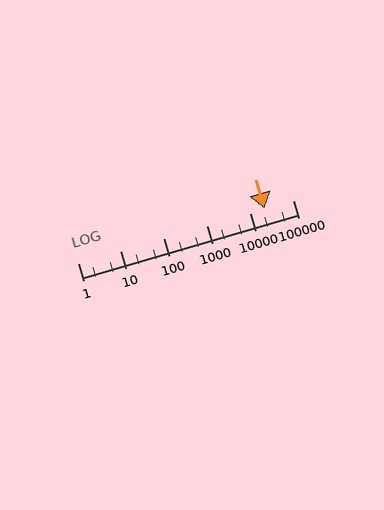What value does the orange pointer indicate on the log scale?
The pointer indicates approximately 22000.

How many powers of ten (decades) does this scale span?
The scale spans 5 decades, from 1 to 100000.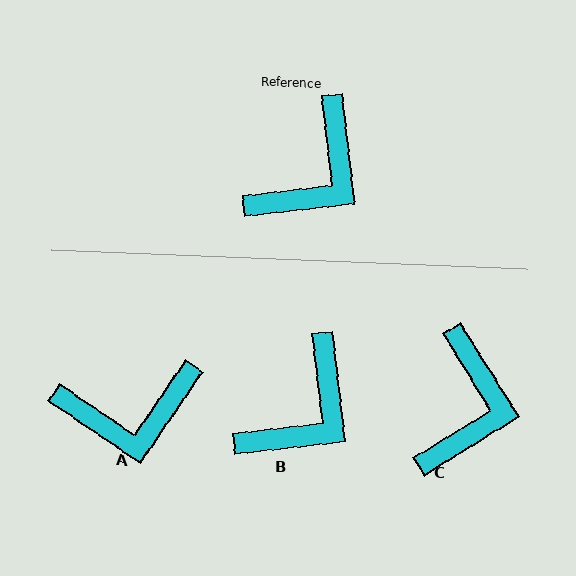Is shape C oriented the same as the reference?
No, it is off by about 25 degrees.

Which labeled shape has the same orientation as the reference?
B.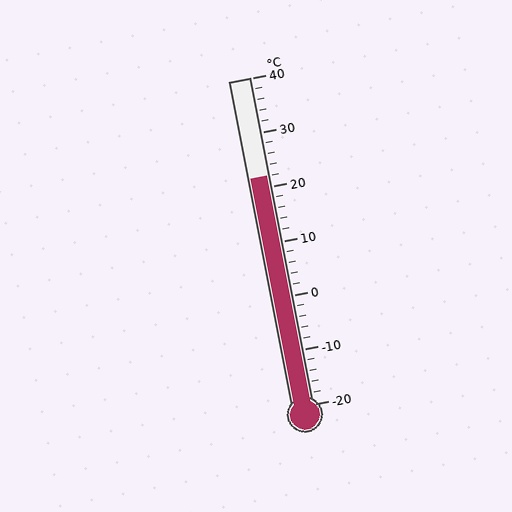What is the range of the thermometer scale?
The thermometer scale ranges from -20°C to 40°C.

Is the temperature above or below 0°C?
The temperature is above 0°C.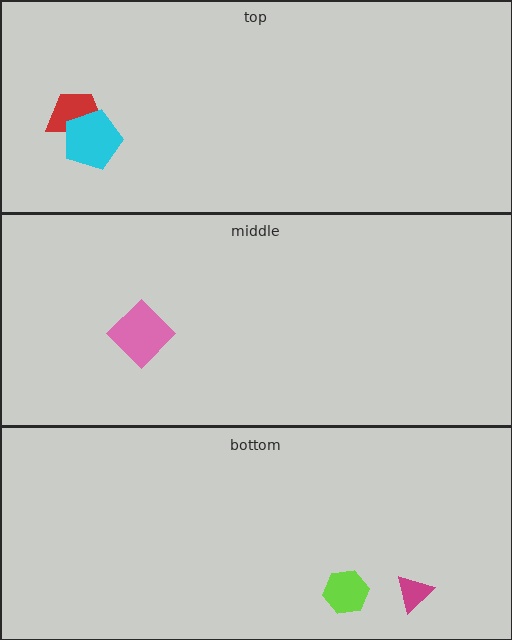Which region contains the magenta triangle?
The bottom region.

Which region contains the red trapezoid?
The top region.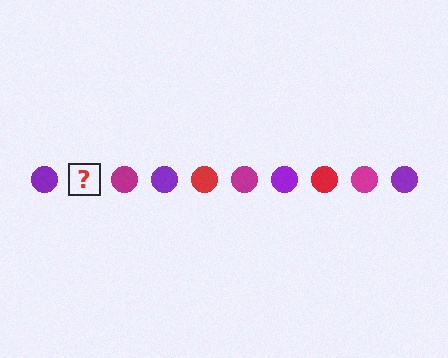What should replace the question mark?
The question mark should be replaced with a red circle.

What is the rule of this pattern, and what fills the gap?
The rule is that the pattern cycles through purple, red, magenta circles. The gap should be filled with a red circle.